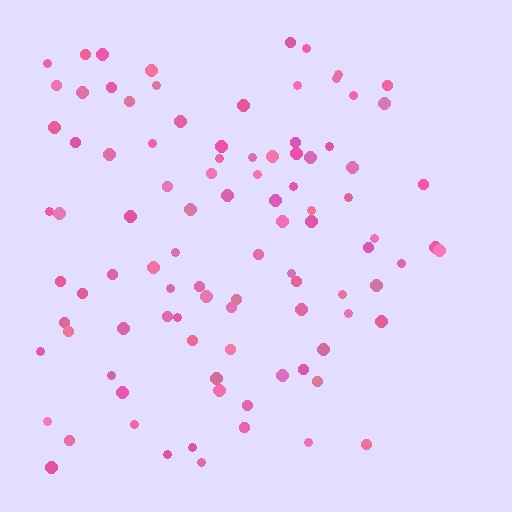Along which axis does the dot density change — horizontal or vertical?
Horizontal.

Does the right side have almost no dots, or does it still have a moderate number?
Still a moderate number, just noticeably fewer than the left.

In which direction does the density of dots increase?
From right to left, with the left side densest.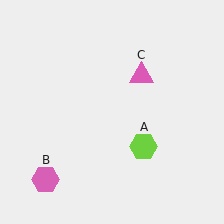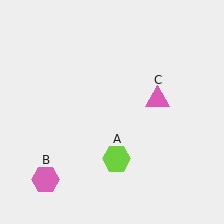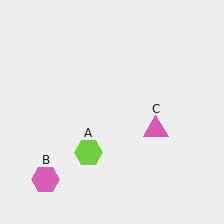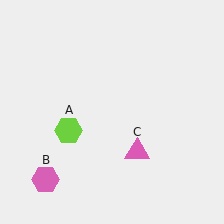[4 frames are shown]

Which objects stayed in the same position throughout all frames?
Pink hexagon (object B) remained stationary.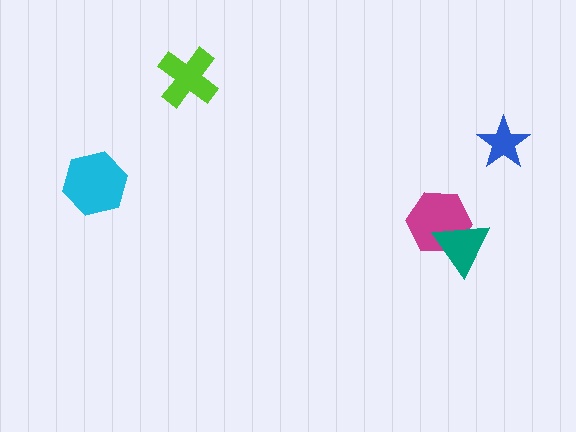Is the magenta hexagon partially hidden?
Yes, it is partially covered by another shape.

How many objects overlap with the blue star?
0 objects overlap with the blue star.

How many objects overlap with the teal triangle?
1 object overlaps with the teal triangle.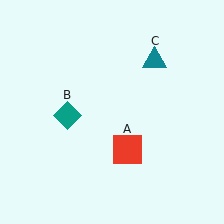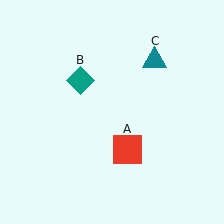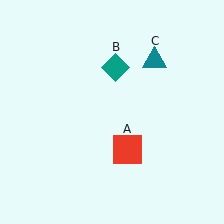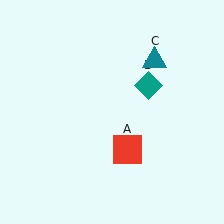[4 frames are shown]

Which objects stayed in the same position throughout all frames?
Red square (object A) and teal triangle (object C) remained stationary.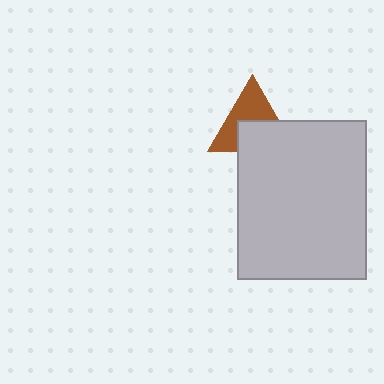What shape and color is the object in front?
The object in front is a light gray rectangle.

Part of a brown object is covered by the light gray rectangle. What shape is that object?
It is a triangle.